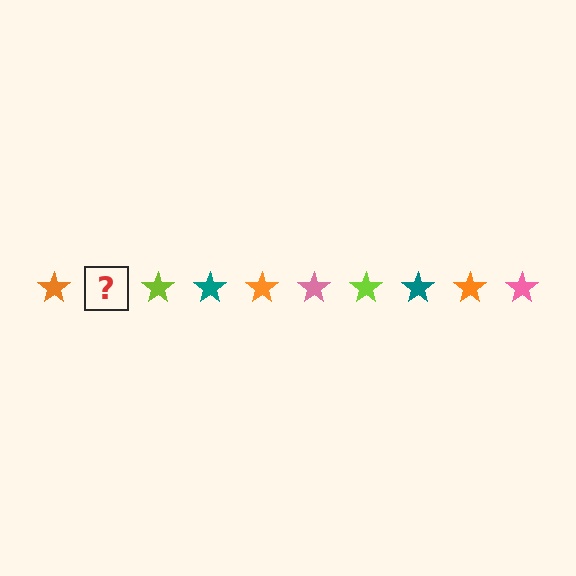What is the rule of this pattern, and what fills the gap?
The rule is that the pattern cycles through orange, pink, lime, teal stars. The gap should be filled with a pink star.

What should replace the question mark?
The question mark should be replaced with a pink star.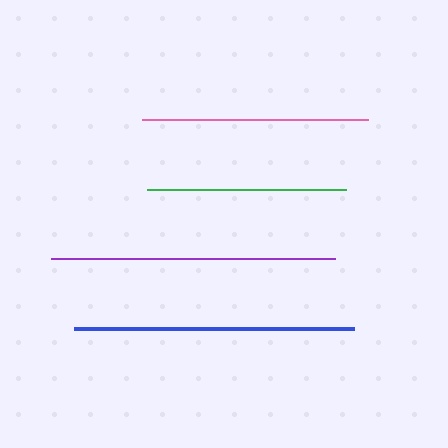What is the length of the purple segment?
The purple segment is approximately 284 pixels long.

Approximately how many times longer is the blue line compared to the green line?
The blue line is approximately 1.4 times the length of the green line.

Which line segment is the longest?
The purple line is the longest at approximately 284 pixels.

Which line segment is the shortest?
The green line is the shortest at approximately 199 pixels.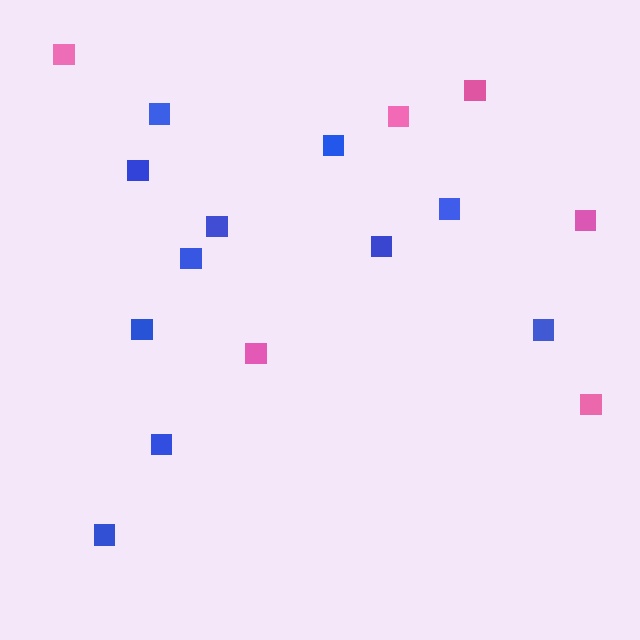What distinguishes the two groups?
There are 2 groups: one group of pink squares (6) and one group of blue squares (11).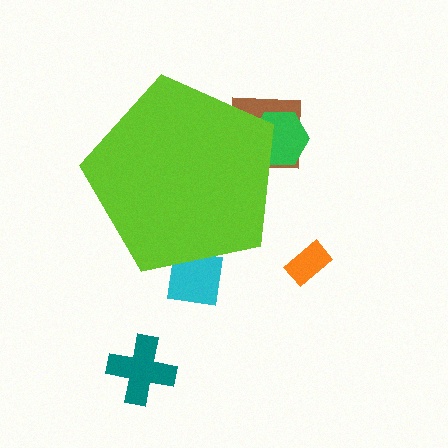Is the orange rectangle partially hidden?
No, the orange rectangle is fully visible.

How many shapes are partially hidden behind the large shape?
3 shapes are partially hidden.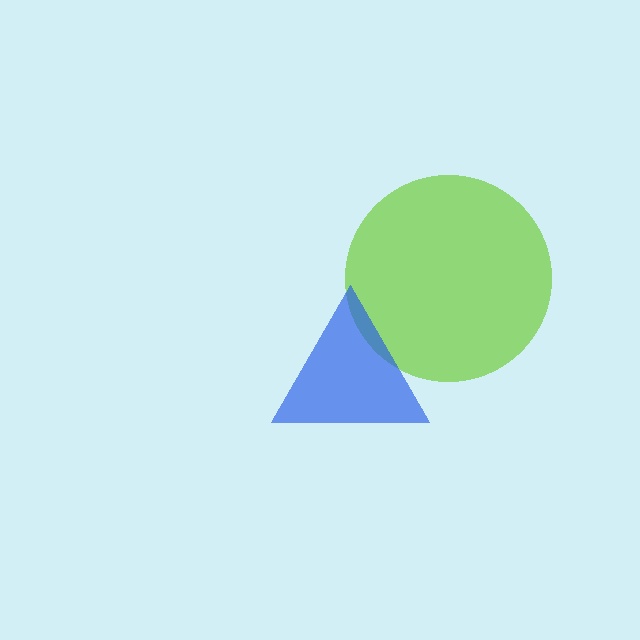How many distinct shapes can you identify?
There are 2 distinct shapes: a lime circle, a blue triangle.